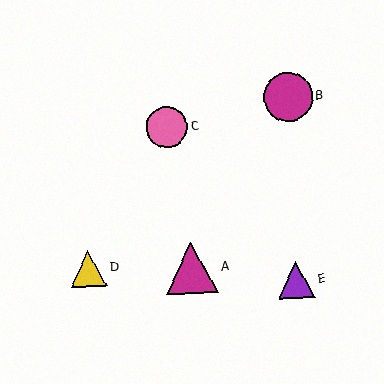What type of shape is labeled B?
Shape B is a magenta circle.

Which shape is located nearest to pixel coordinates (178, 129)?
The pink circle (labeled C) at (167, 128) is nearest to that location.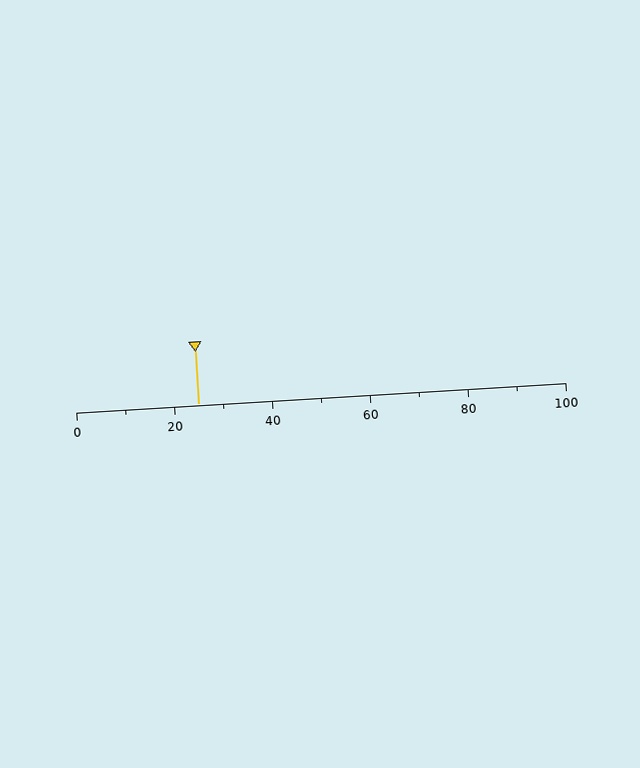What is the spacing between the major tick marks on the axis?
The major ticks are spaced 20 apart.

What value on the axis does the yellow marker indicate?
The marker indicates approximately 25.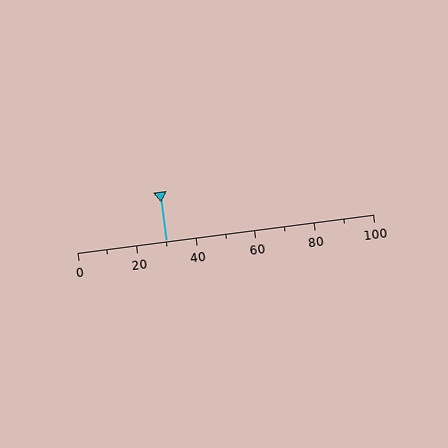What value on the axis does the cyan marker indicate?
The marker indicates approximately 30.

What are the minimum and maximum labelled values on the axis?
The axis runs from 0 to 100.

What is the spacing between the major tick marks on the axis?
The major ticks are spaced 20 apart.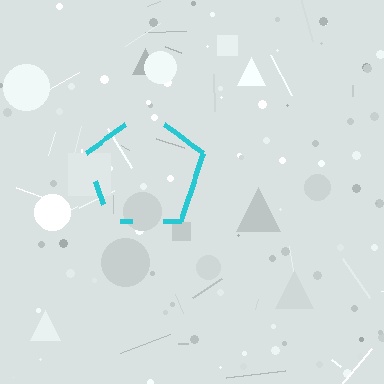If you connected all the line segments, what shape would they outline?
They would outline a pentagon.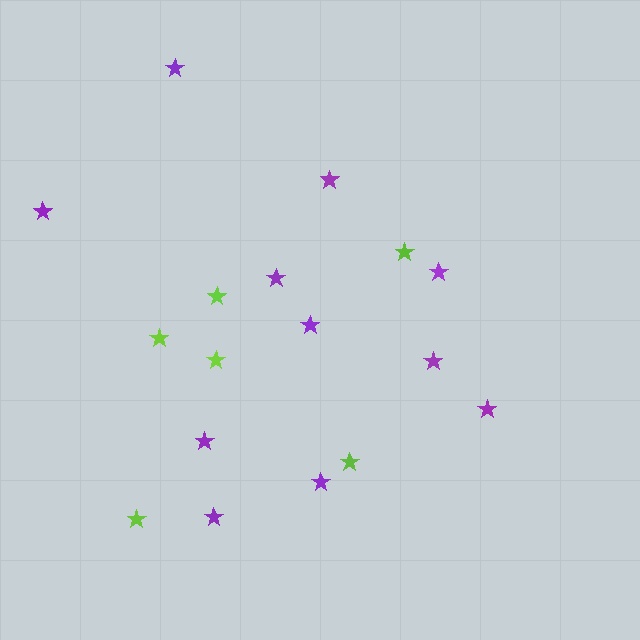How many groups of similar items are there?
There are 2 groups: one group of lime stars (6) and one group of purple stars (11).